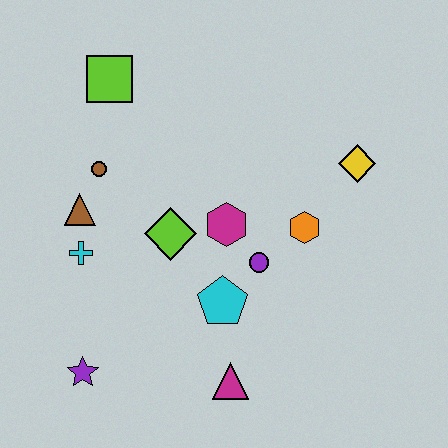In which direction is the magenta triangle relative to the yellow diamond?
The magenta triangle is below the yellow diamond.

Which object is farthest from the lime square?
The magenta triangle is farthest from the lime square.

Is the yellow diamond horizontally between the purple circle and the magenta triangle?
No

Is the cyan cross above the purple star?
Yes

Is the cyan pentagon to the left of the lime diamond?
No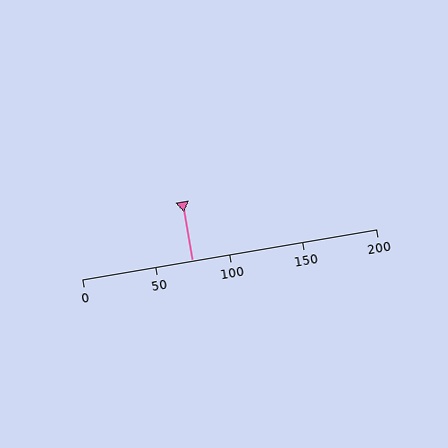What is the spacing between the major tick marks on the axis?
The major ticks are spaced 50 apart.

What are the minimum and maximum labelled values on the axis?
The axis runs from 0 to 200.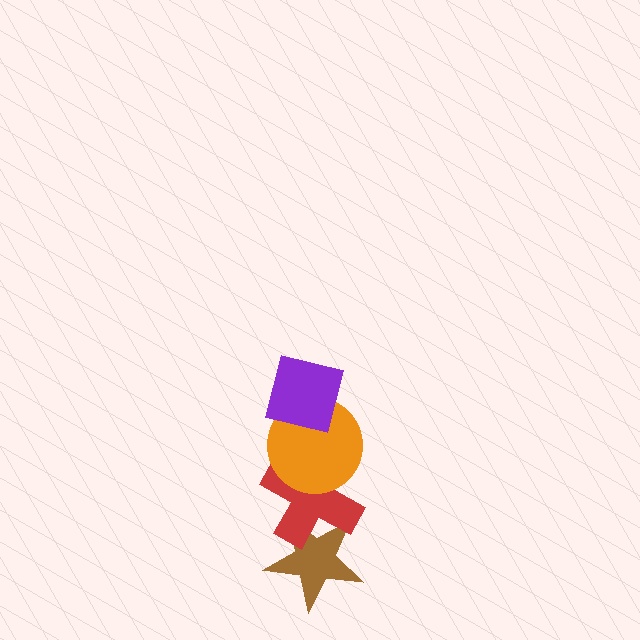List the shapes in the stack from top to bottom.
From top to bottom: the purple square, the orange circle, the red cross, the brown star.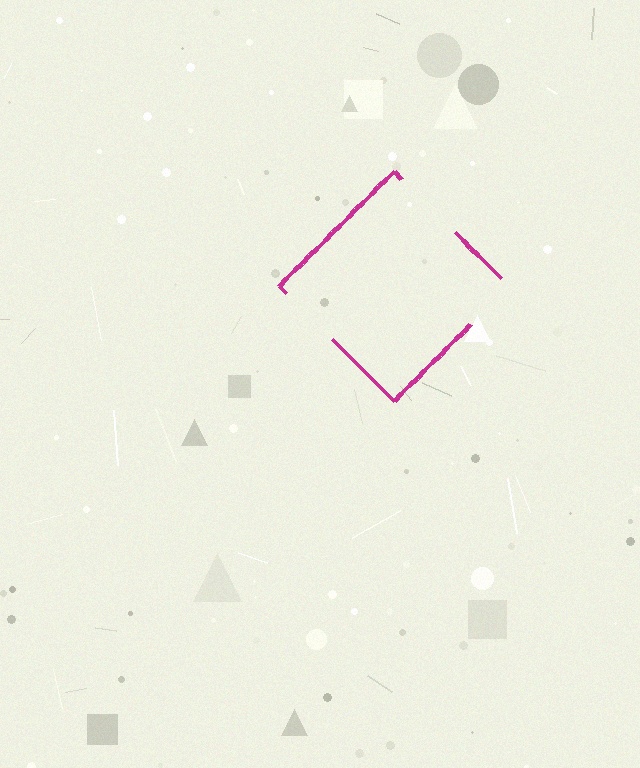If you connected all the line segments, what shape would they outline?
They would outline a diamond.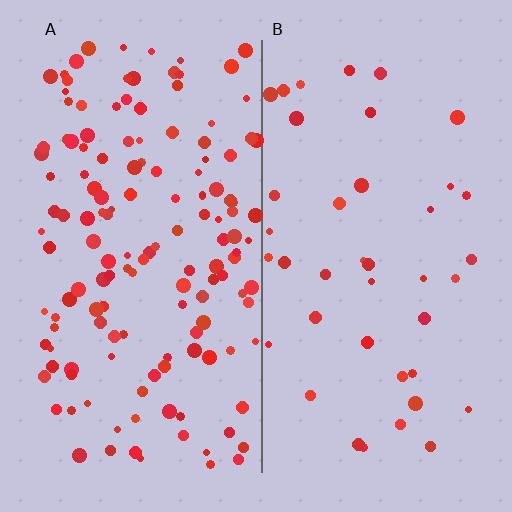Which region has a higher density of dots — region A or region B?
A (the left).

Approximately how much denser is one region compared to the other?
Approximately 3.5× — region A over region B.